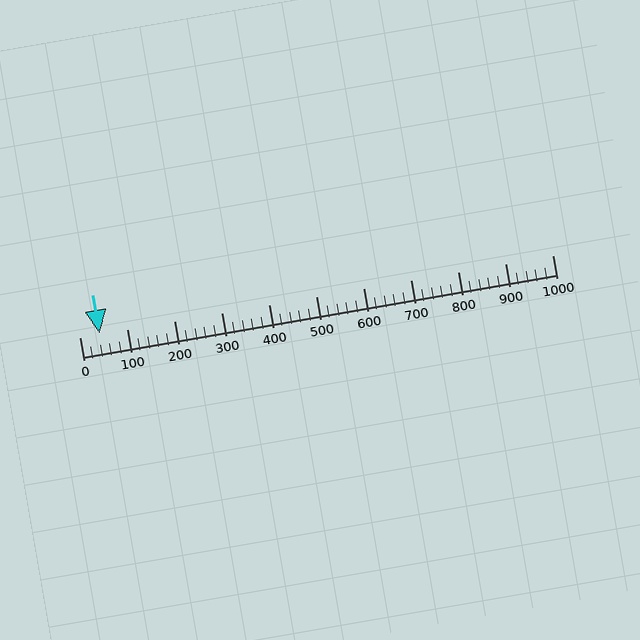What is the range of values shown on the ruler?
The ruler shows values from 0 to 1000.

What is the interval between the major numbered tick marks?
The major tick marks are spaced 100 units apart.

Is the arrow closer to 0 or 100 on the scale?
The arrow is closer to 0.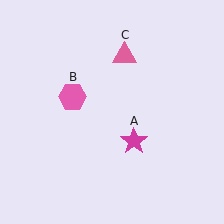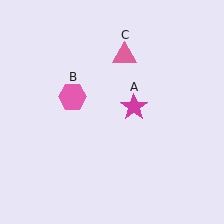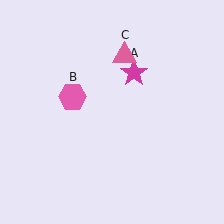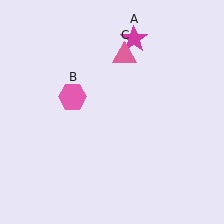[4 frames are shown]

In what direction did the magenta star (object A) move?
The magenta star (object A) moved up.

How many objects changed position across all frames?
1 object changed position: magenta star (object A).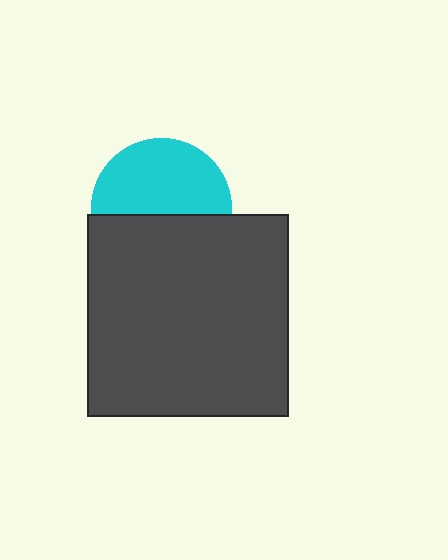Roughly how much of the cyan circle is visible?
About half of it is visible (roughly 54%).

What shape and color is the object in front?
The object in front is a dark gray square.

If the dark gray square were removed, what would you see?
You would see the complete cyan circle.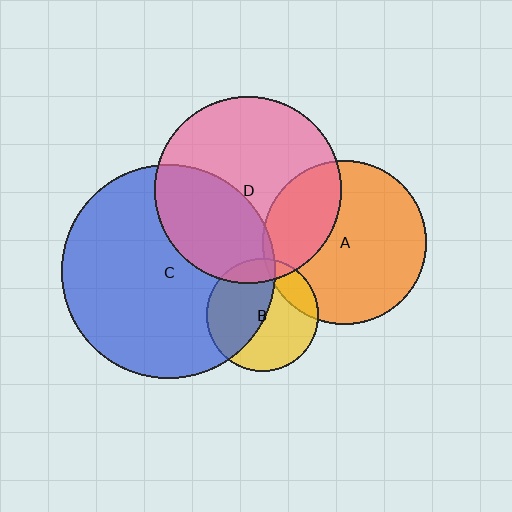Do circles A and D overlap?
Yes.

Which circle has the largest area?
Circle C (blue).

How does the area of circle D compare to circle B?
Approximately 2.8 times.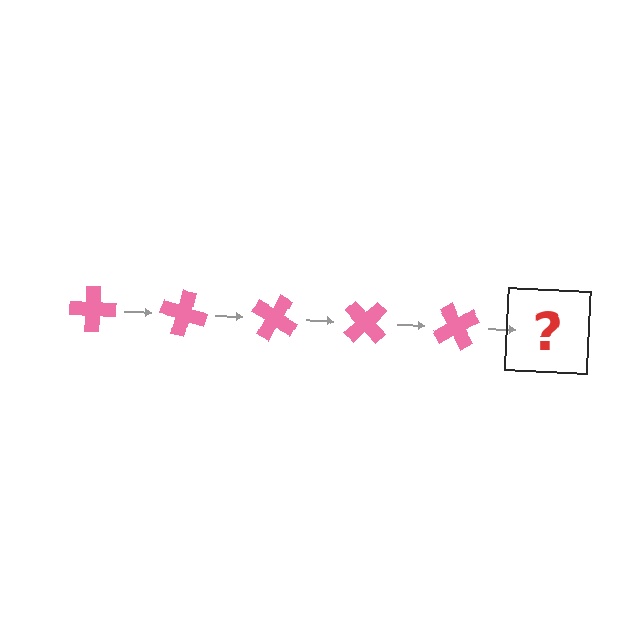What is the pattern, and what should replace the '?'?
The pattern is that the cross rotates 15 degrees each step. The '?' should be a pink cross rotated 75 degrees.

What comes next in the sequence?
The next element should be a pink cross rotated 75 degrees.